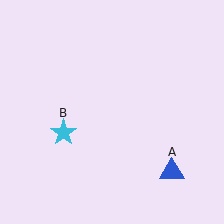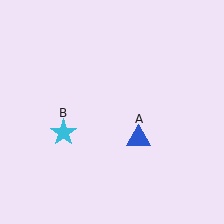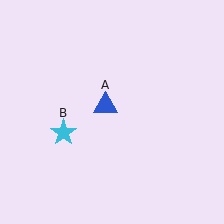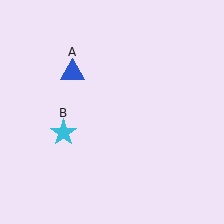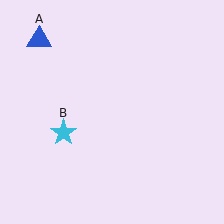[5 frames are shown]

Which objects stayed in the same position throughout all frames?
Cyan star (object B) remained stationary.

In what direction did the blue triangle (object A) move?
The blue triangle (object A) moved up and to the left.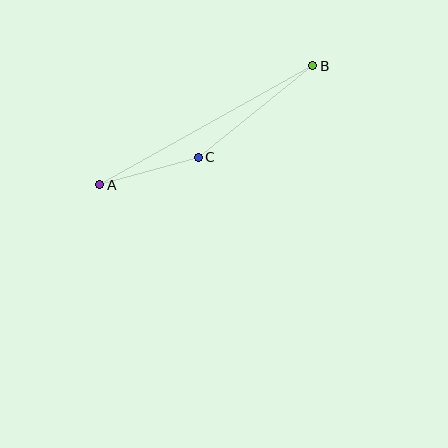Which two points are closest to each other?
Points A and C are closest to each other.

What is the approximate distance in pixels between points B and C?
The distance between B and C is approximately 146 pixels.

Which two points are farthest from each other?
Points A and B are farthest from each other.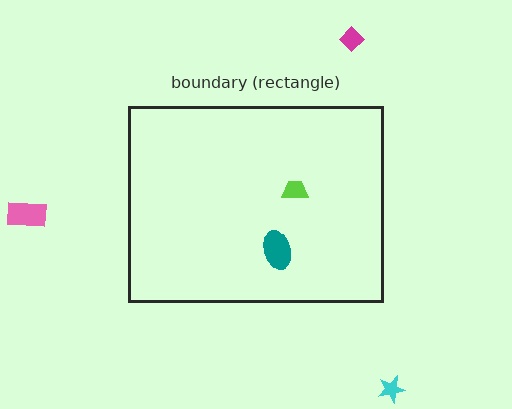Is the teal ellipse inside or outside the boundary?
Inside.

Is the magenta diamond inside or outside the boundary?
Outside.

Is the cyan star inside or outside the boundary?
Outside.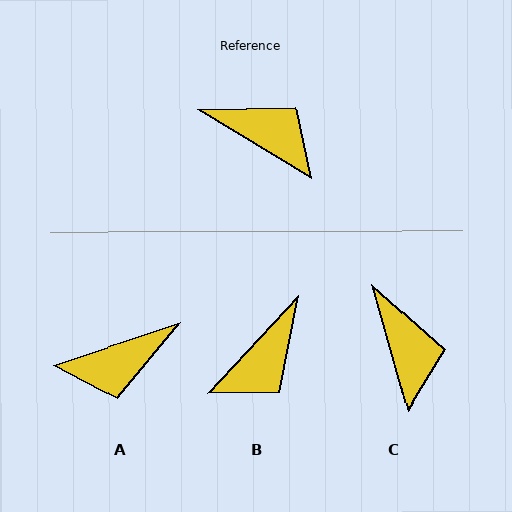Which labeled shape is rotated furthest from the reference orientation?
A, about 130 degrees away.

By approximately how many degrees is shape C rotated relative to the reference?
Approximately 43 degrees clockwise.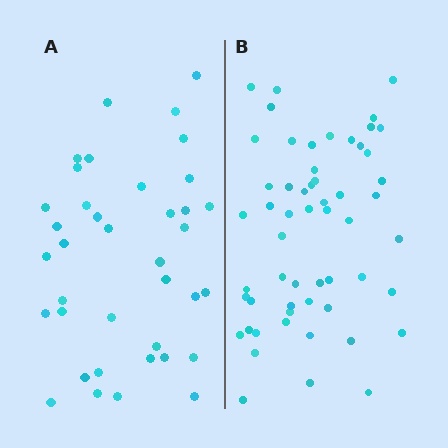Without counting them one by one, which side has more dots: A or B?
Region B (the right region) has more dots.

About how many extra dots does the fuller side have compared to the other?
Region B has approximately 20 more dots than region A.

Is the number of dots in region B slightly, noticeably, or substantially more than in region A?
Region B has substantially more. The ratio is roughly 1.5 to 1.